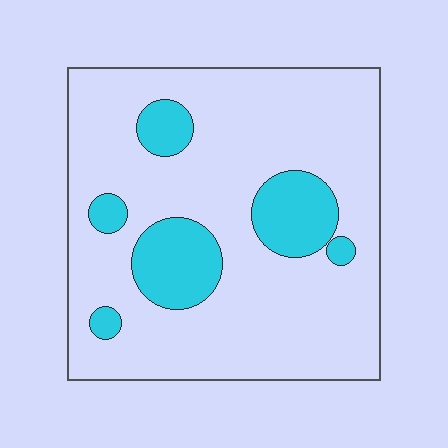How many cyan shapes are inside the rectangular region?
6.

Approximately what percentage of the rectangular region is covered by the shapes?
Approximately 20%.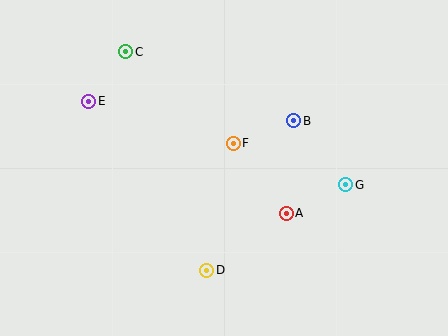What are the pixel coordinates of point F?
Point F is at (233, 143).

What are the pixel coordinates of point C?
Point C is at (126, 52).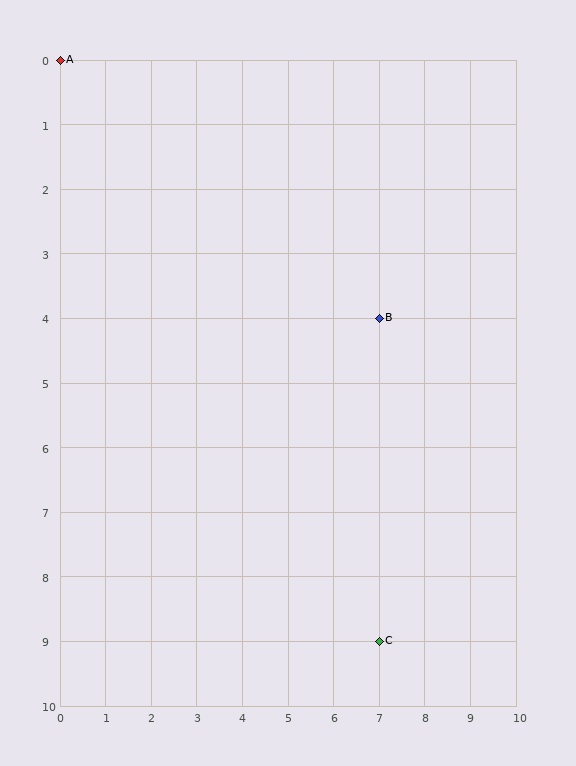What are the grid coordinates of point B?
Point B is at grid coordinates (7, 4).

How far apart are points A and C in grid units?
Points A and C are 7 columns and 9 rows apart (about 11.4 grid units diagonally).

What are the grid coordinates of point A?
Point A is at grid coordinates (0, 0).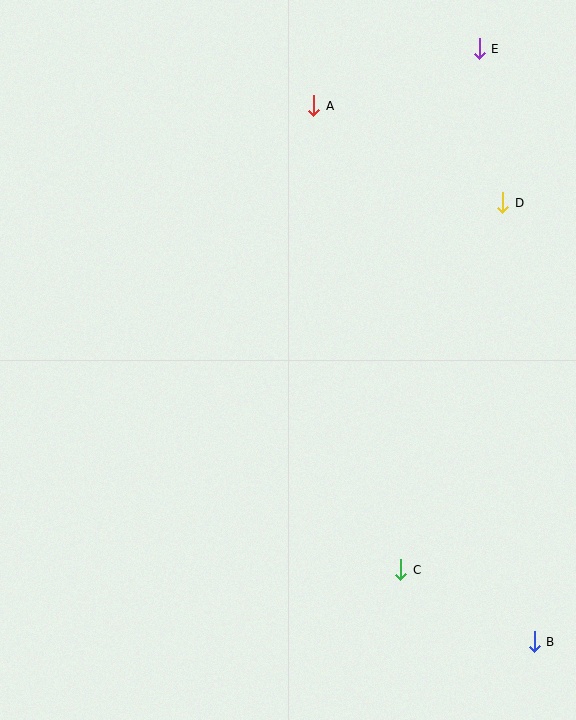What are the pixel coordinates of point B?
Point B is at (534, 642).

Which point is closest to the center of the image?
Point C at (401, 570) is closest to the center.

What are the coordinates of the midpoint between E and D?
The midpoint between E and D is at (491, 126).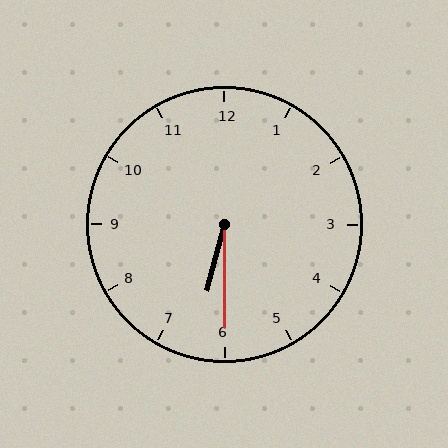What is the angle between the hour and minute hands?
Approximately 15 degrees.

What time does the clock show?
6:30.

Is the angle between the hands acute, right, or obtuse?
It is acute.